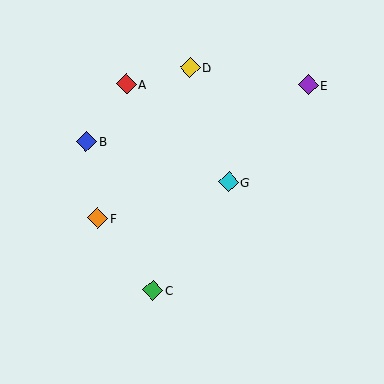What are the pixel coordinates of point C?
Point C is at (153, 290).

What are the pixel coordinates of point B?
Point B is at (86, 141).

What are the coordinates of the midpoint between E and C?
The midpoint between E and C is at (231, 188).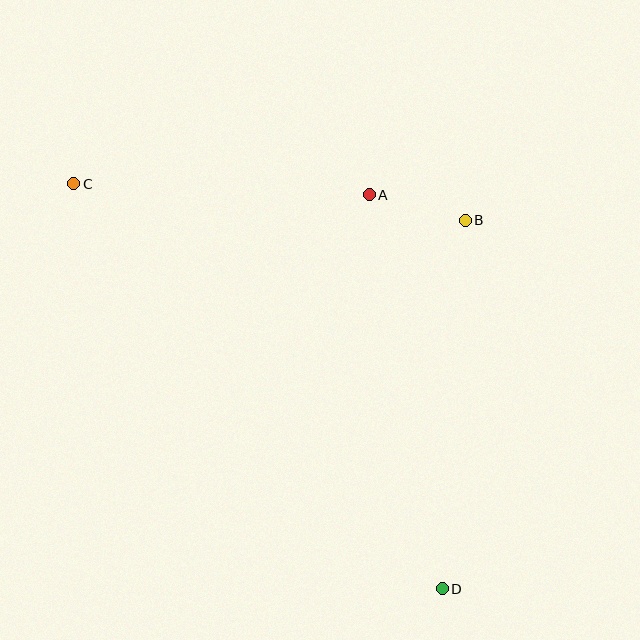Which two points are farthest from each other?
Points C and D are farthest from each other.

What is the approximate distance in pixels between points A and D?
The distance between A and D is approximately 400 pixels.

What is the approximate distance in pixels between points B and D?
The distance between B and D is approximately 369 pixels.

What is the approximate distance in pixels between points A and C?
The distance between A and C is approximately 296 pixels.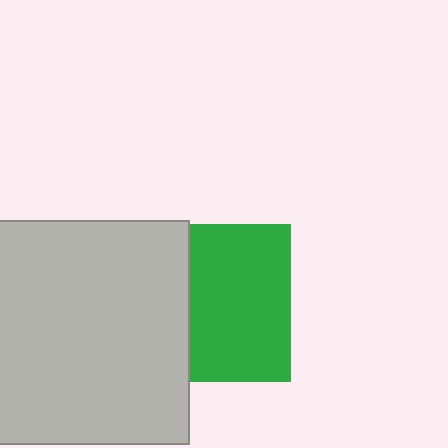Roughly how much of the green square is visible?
About half of it is visible (roughly 64%).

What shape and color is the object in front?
The object in front is a light gray rectangle.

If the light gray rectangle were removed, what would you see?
You would see the complete green square.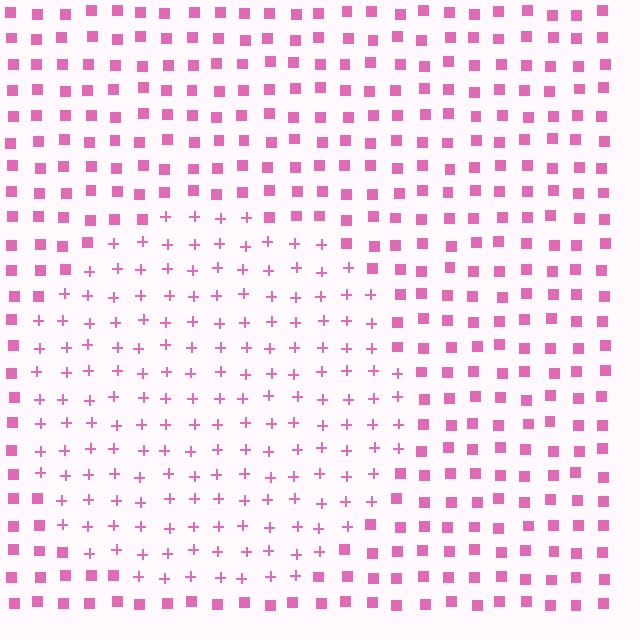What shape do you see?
I see a circle.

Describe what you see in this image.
The image is filled with small pink elements arranged in a uniform grid. A circle-shaped region contains plus signs, while the surrounding area contains squares. The boundary is defined purely by the change in element shape.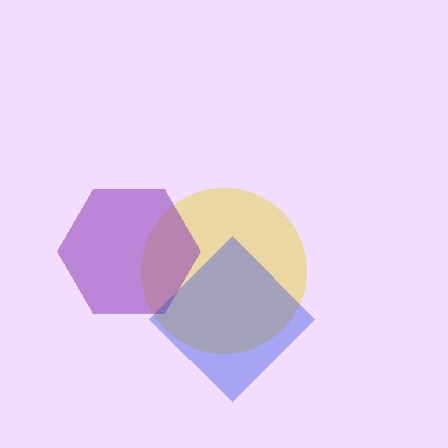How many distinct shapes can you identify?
There are 3 distinct shapes: a yellow circle, a purple hexagon, a blue diamond.